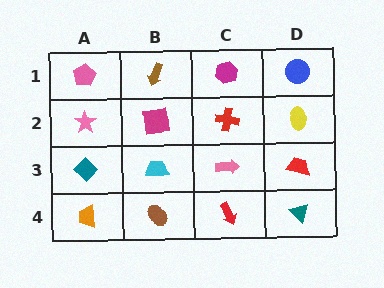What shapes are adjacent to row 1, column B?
A magenta square (row 2, column B), a pink pentagon (row 1, column A), a magenta hexagon (row 1, column C).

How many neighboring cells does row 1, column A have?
2.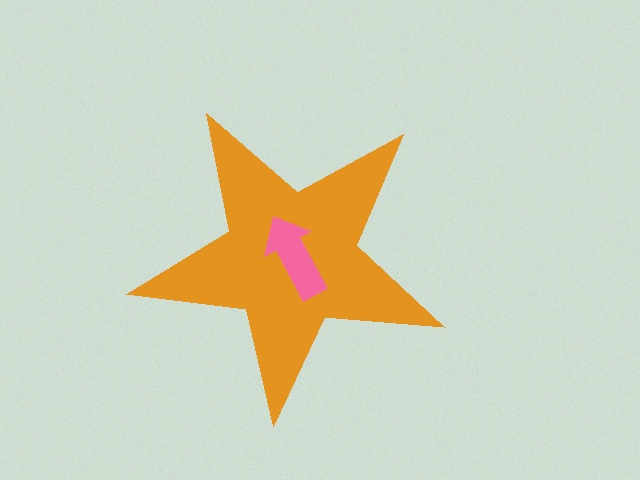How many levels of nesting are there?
2.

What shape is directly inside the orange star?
The pink arrow.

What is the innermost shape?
The pink arrow.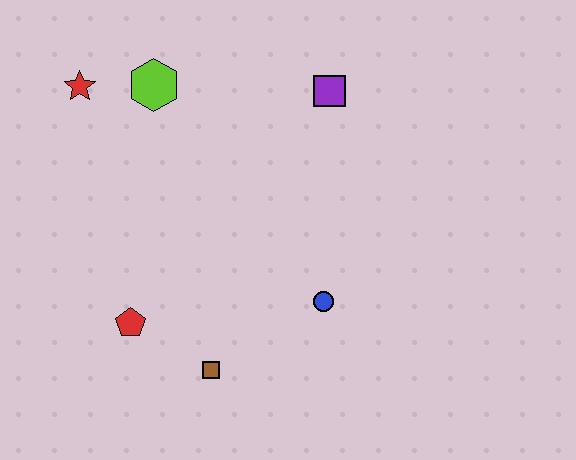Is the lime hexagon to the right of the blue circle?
No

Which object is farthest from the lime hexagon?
The brown square is farthest from the lime hexagon.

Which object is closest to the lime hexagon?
The red star is closest to the lime hexagon.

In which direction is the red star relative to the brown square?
The red star is above the brown square.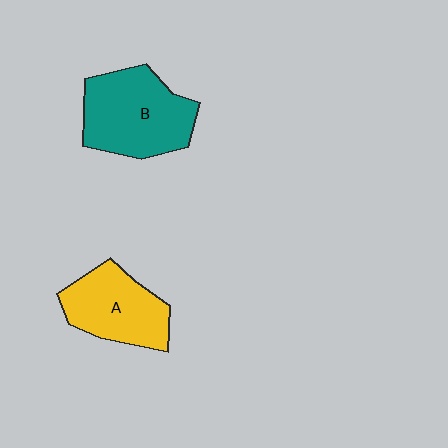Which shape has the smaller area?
Shape A (yellow).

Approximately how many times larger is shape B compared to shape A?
Approximately 1.3 times.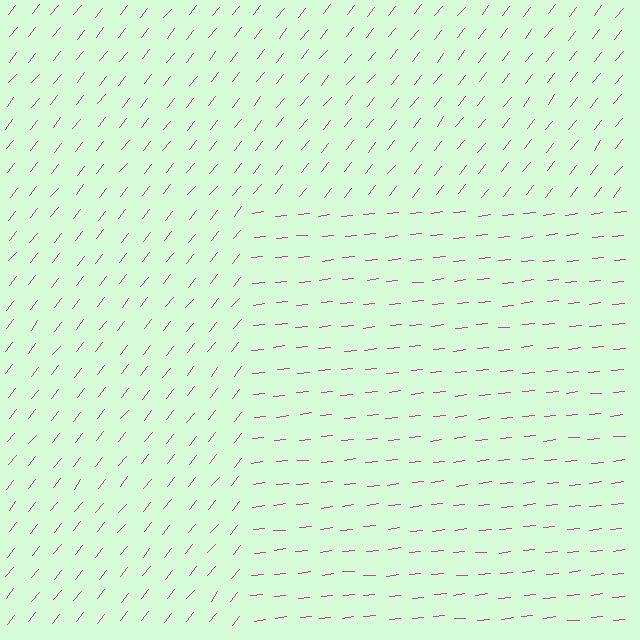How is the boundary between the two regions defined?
The boundary is defined purely by a change in line orientation (approximately 45 degrees difference). All lines are the same color and thickness.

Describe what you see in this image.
The image is filled with small magenta line segments. A rectangle region in the image has lines oriented differently from the surrounding lines, creating a visible texture boundary.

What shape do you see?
I see a rectangle.